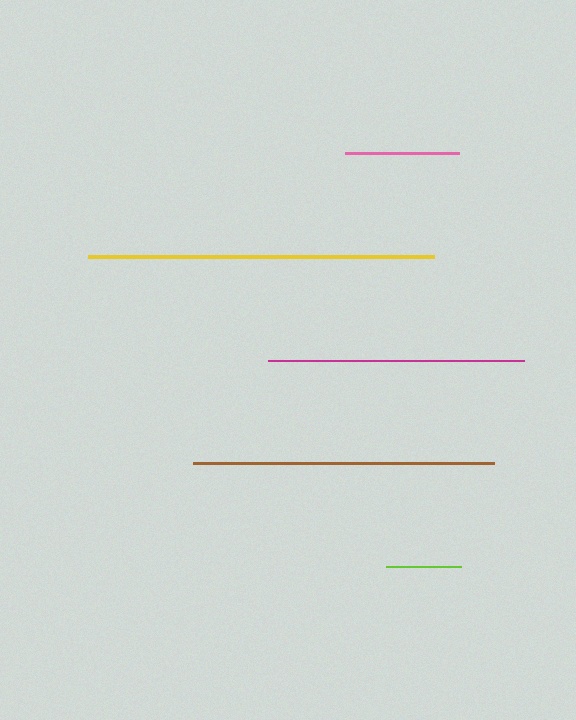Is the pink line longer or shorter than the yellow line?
The yellow line is longer than the pink line.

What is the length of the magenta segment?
The magenta segment is approximately 256 pixels long.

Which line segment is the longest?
The yellow line is the longest at approximately 346 pixels.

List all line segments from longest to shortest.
From longest to shortest: yellow, brown, magenta, pink, lime.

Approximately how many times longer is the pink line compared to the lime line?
The pink line is approximately 1.5 times the length of the lime line.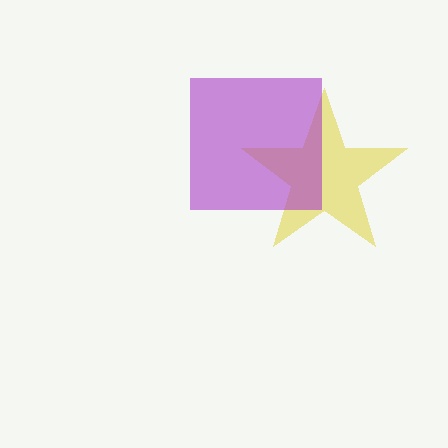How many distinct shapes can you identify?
There are 2 distinct shapes: a yellow star, a purple square.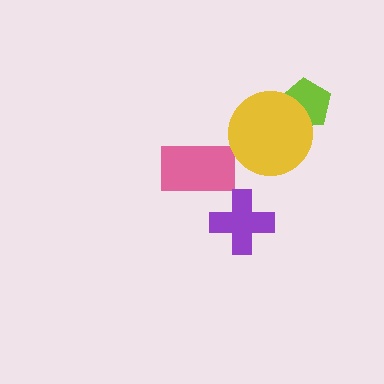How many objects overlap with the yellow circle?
1 object overlaps with the yellow circle.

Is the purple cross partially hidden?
No, no other shape covers it.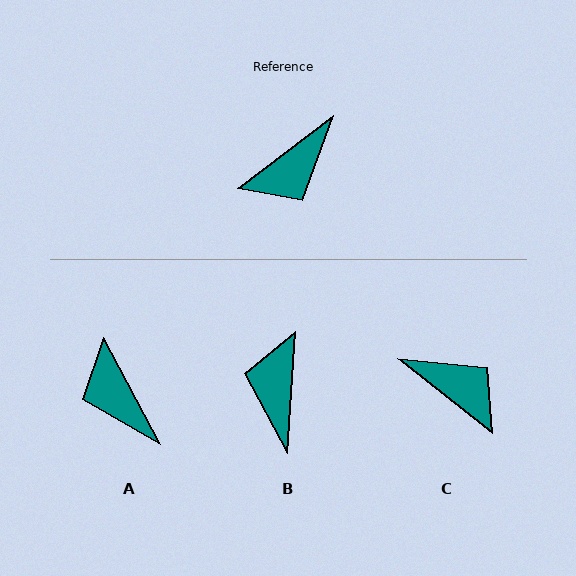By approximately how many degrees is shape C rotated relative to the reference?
Approximately 105 degrees counter-clockwise.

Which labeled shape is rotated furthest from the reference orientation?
B, about 131 degrees away.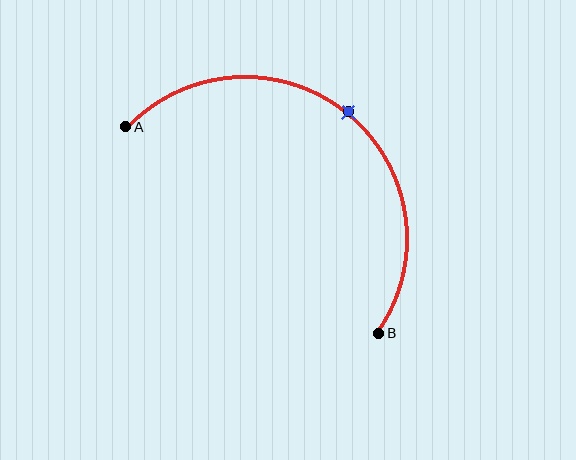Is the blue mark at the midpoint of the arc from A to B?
Yes. The blue mark lies on the arc at equal arc-length from both A and B — it is the arc midpoint.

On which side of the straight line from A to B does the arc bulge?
The arc bulges above and to the right of the straight line connecting A and B.